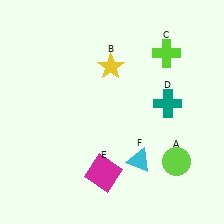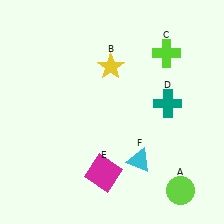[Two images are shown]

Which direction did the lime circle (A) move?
The lime circle (A) moved down.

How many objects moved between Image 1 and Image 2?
1 object moved between the two images.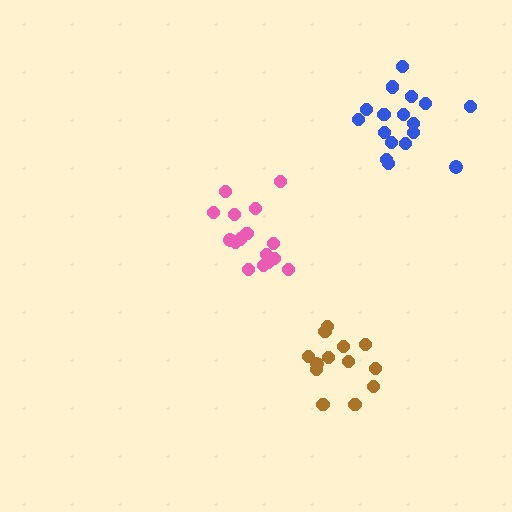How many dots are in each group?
Group 1: 17 dots, Group 2: 13 dots, Group 3: 17 dots (47 total).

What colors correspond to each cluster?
The clusters are colored: pink, brown, blue.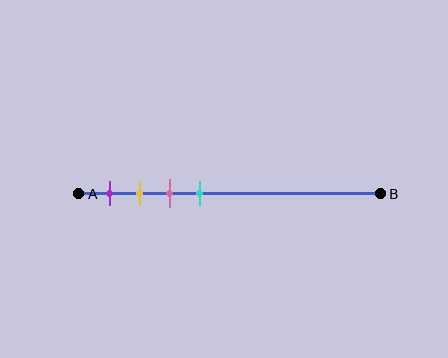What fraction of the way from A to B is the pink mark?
The pink mark is approximately 30% (0.3) of the way from A to B.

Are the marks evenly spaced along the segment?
Yes, the marks are approximately evenly spaced.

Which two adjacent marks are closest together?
The yellow and pink marks are the closest adjacent pair.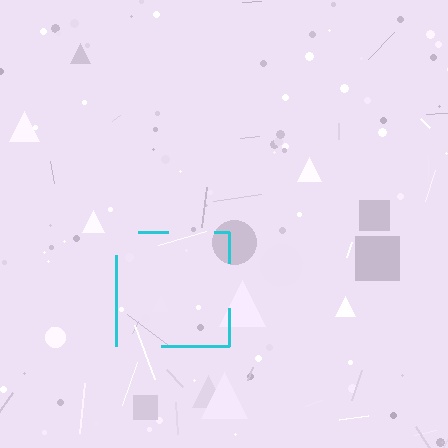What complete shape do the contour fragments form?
The contour fragments form a square.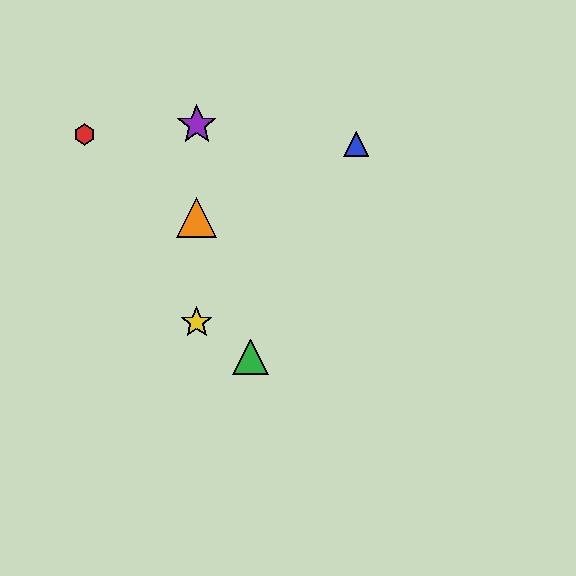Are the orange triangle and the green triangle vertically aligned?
No, the orange triangle is at x≈197 and the green triangle is at x≈250.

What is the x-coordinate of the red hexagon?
The red hexagon is at x≈84.